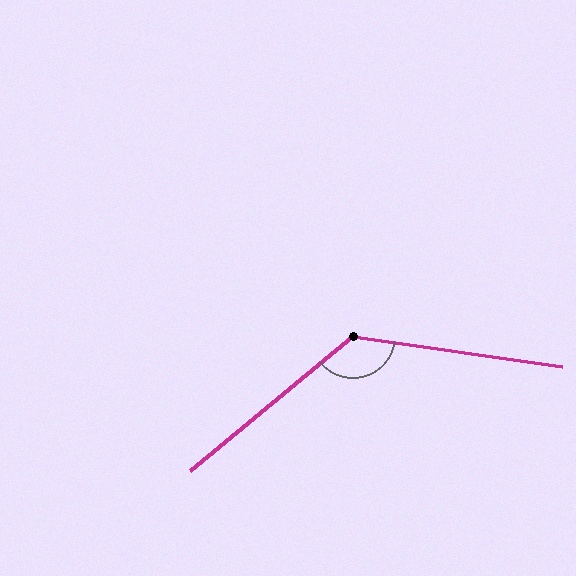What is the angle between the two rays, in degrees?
Approximately 132 degrees.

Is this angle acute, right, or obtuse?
It is obtuse.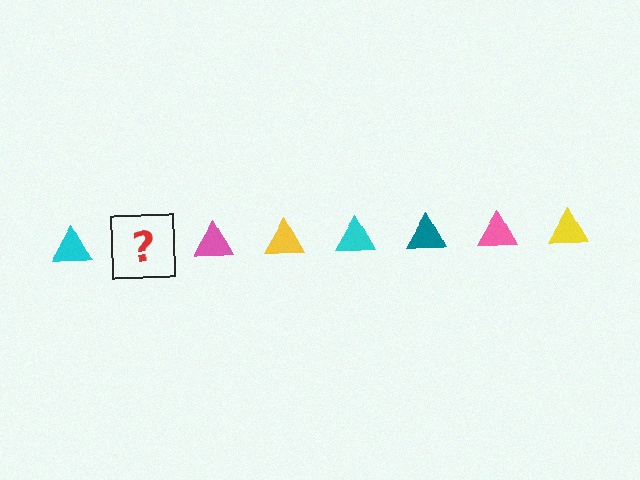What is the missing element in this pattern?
The missing element is a teal triangle.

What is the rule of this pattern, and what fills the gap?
The rule is that the pattern cycles through cyan, teal, pink, yellow triangles. The gap should be filled with a teal triangle.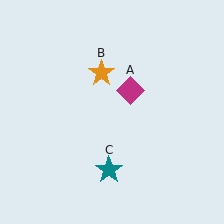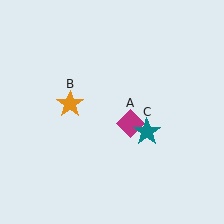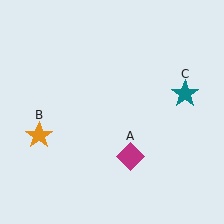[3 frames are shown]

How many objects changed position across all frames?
3 objects changed position: magenta diamond (object A), orange star (object B), teal star (object C).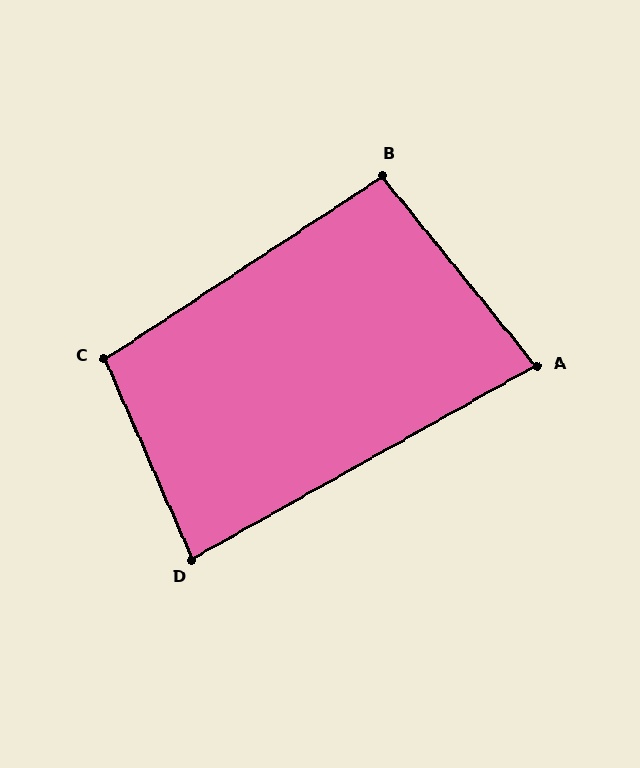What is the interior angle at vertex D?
Approximately 84 degrees (acute).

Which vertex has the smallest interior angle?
A, at approximately 80 degrees.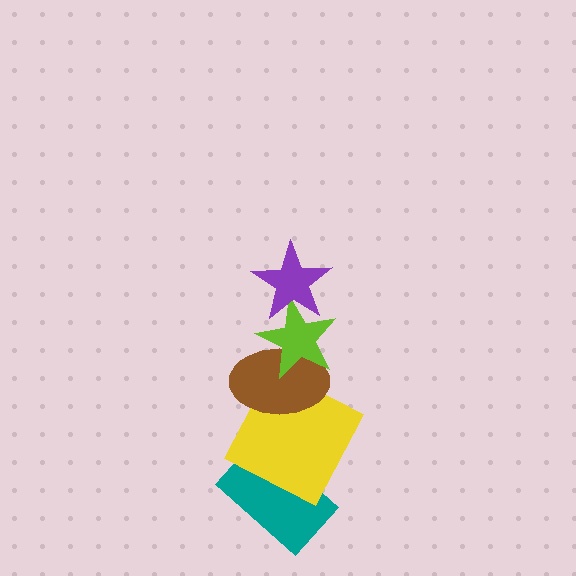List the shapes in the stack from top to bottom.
From top to bottom: the purple star, the lime star, the brown ellipse, the yellow square, the teal rectangle.